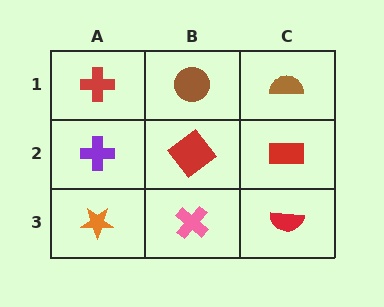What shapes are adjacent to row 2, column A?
A red cross (row 1, column A), an orange star (row 3, column A), a red diamond (row 2, column B).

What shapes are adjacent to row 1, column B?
A red diamond (row 2, column B), a red cross (row 1, column A), a brown semicircle (row 1, column C).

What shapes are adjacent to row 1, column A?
A purple cross (row 2, column A), a brown circle (row 1, column B).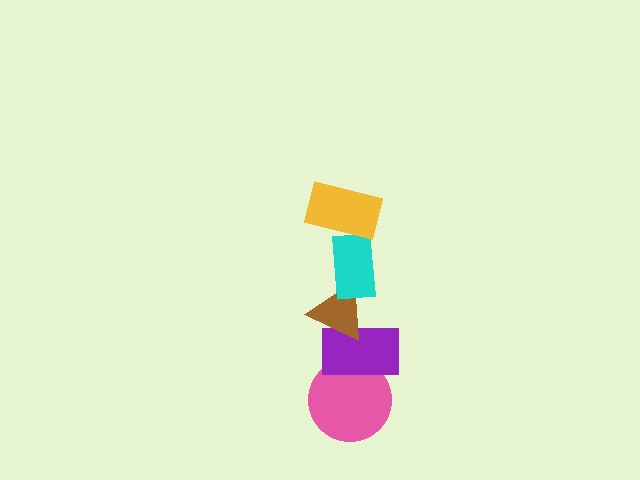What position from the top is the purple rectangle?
The purple rectangle is 4th from the top.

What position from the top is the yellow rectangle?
The yellow rectangle is 1st from the top.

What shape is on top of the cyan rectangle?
The yellow rectangle is on top of the cyan rectangle.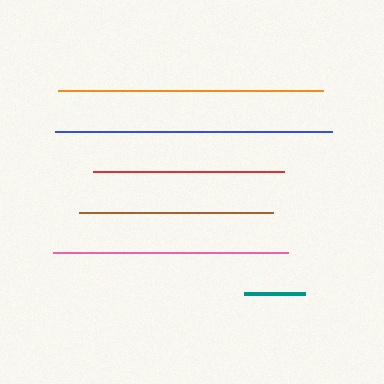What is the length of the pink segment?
The pink segment is approximately 234 pixels long.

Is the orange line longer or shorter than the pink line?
The orange line is longer than the pink line.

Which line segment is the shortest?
The teal line is the shortest at approximately 61 pixels.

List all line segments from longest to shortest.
From longest to shortest: blue, orange, pink, brown, red, teal.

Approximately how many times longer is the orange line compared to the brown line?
The orange line is approximately 1.4 times the length of the brown line.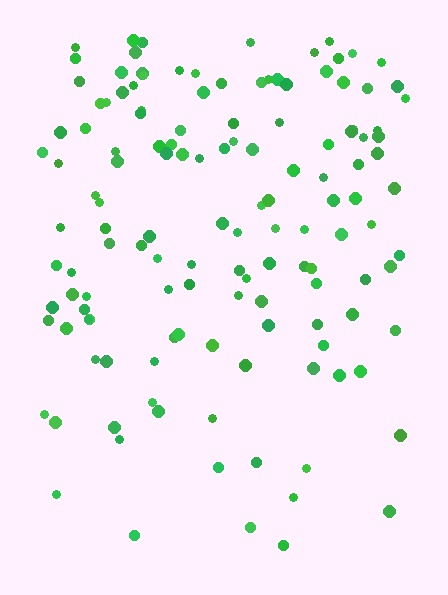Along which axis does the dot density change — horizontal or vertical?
Vertical.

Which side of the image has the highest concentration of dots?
The top.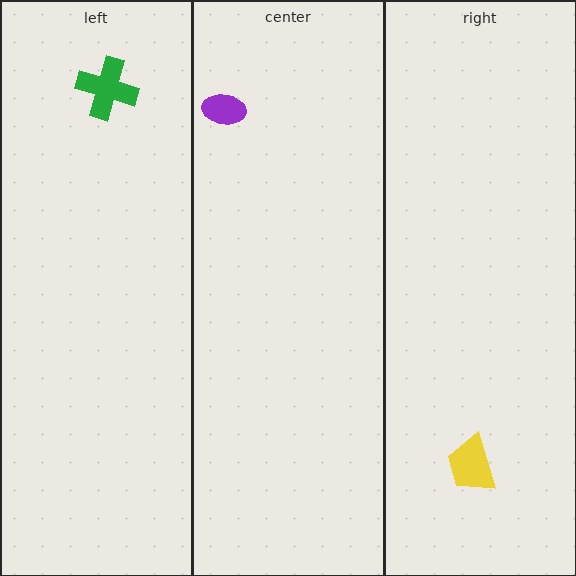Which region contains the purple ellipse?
The center region.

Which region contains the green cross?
The left region.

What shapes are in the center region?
The purple ellipse.